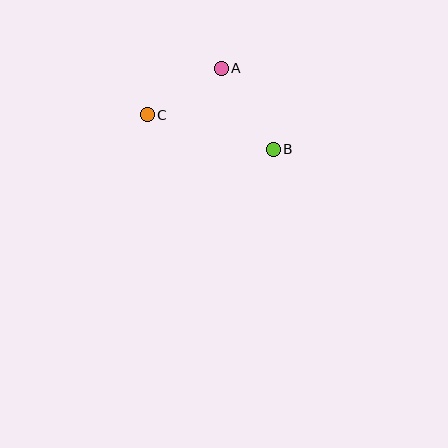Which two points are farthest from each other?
Points B and C are farthest from each other.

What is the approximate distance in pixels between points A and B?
The distance between A and B is approximately 96 pixels.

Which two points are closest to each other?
Points A and C are closest to each other.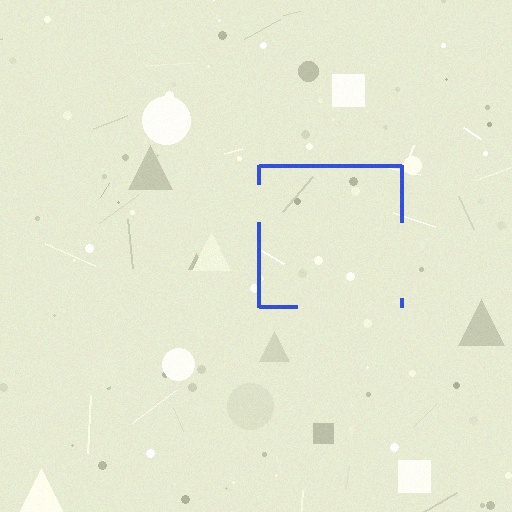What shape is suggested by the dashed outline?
The dashed outline suggests a square.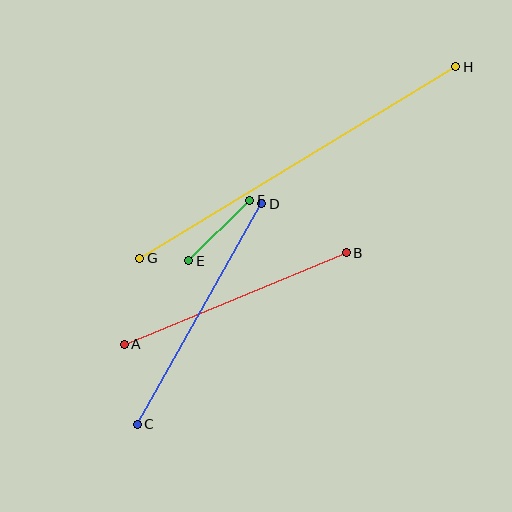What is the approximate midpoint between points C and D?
The midpoint is at approximately (199, 314) pixels.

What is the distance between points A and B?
The distance is approximately 240 pixels.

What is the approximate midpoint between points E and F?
The midpoint is at approximately (219, 230) pixels.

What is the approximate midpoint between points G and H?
The midpoint is at approximately (298, 163) pixels.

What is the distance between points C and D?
The distance is approximately 253 pixels.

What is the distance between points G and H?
The distance is approximately 369 pixels.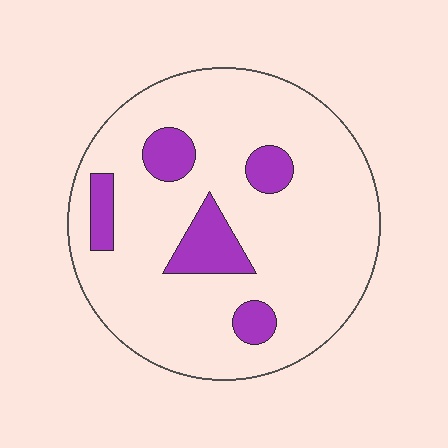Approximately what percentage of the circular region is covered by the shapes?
Approximately 15%.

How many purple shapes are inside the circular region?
5.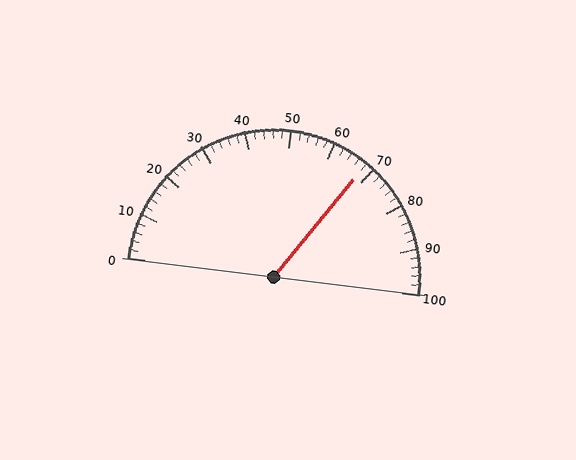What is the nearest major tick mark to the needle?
The nearest major tick mark is 70.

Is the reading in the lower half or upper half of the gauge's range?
The reading is in the upper half of the range (0 to 100).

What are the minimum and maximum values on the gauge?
The gauge ranges from 0 to 100.